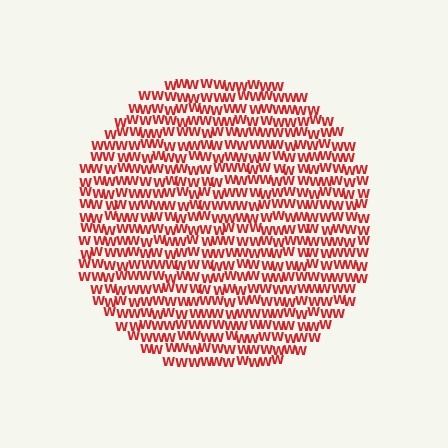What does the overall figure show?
The overall figure shows a circle.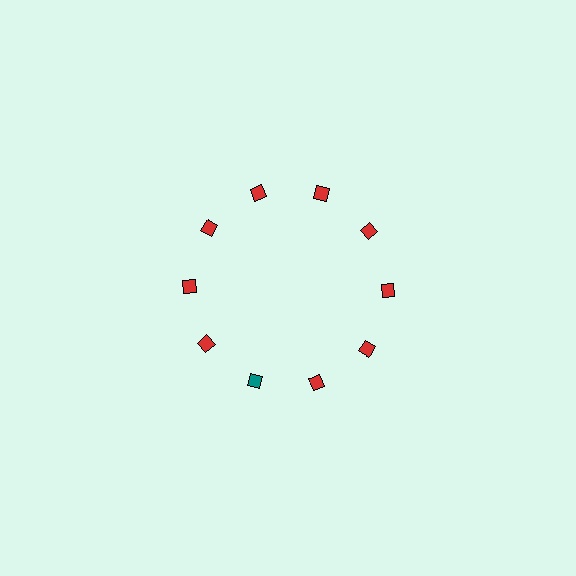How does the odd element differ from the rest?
It has a different color: teal instead of red.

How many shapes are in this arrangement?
There are 10 shapes arranged in a ring pattern.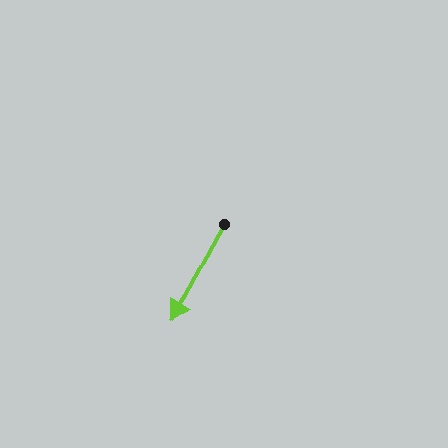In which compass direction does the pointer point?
Southwest.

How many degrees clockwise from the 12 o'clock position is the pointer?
Approximately 208 degrees.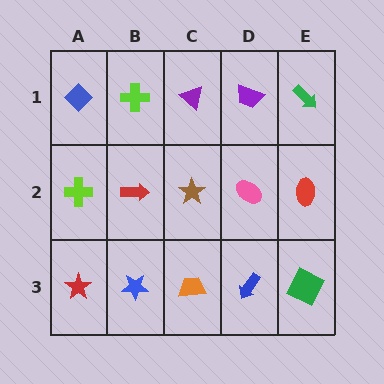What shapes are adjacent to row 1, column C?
A brown star (row 2, column C), a lime cross (row 1, column B), a purple trapezoid (row 1, column D).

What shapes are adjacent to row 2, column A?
A blue diamond (row 1, column A), a red star (row 3, column A), a red arrow (row 2, column B).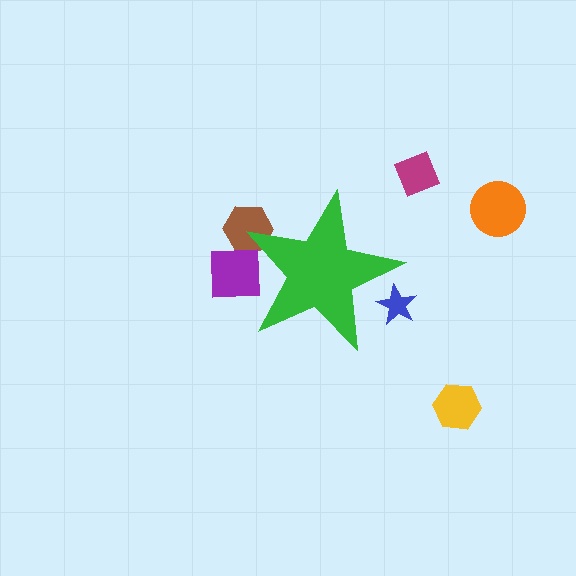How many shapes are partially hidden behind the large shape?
3 shapes are partially hidden.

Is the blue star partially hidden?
Yes, the blue star is partially hidden behind the green star.